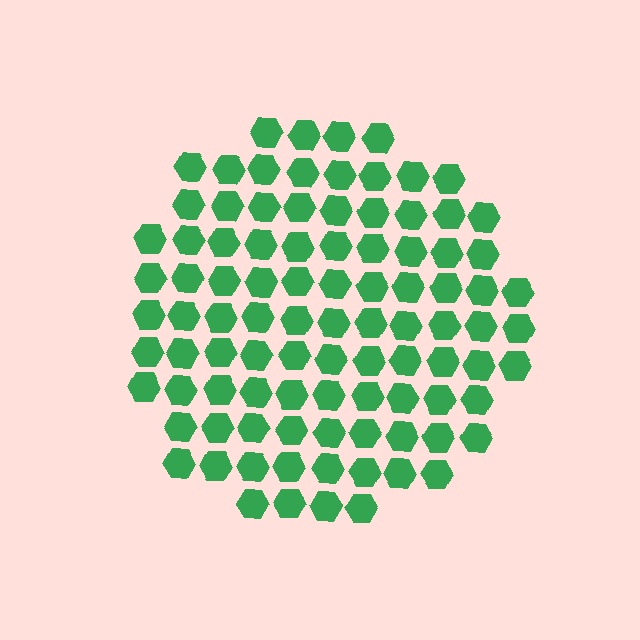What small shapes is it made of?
It is made of small hexagons.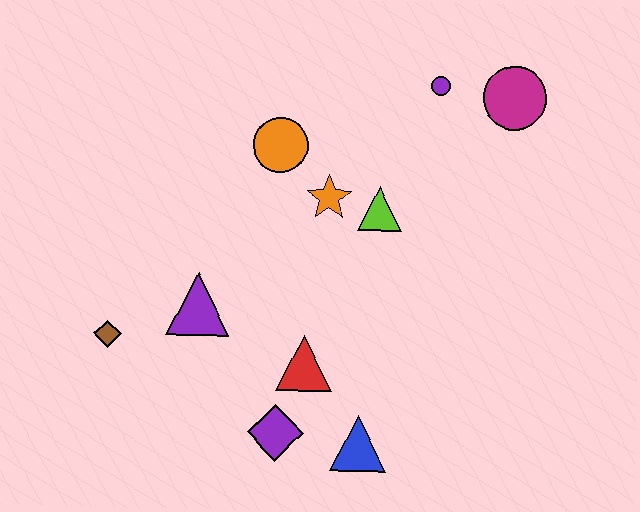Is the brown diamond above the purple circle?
No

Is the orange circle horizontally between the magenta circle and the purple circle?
No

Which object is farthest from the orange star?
The brown diamond is farthest from the orange star.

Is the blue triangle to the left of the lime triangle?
Yes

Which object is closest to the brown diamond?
The purple triangle is closest to the brown diamond.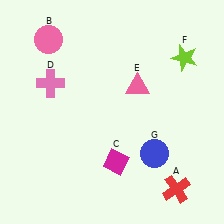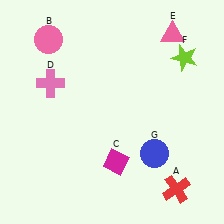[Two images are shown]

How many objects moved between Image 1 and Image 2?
1 object moved between the two images.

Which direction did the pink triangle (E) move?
The pink triangle (E) moved up.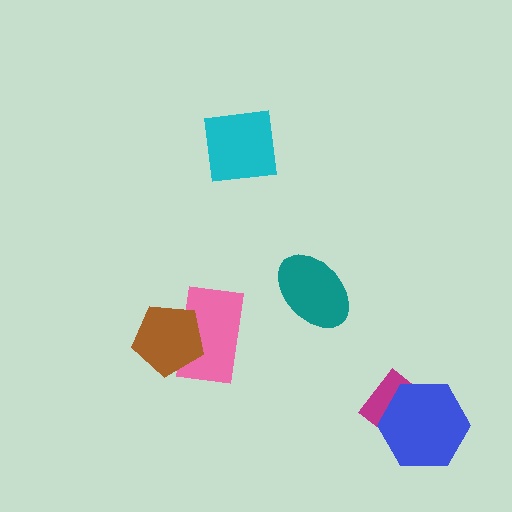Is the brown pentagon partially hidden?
No, no other shape covers it.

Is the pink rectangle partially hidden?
Yes, it is partially covered by another shape.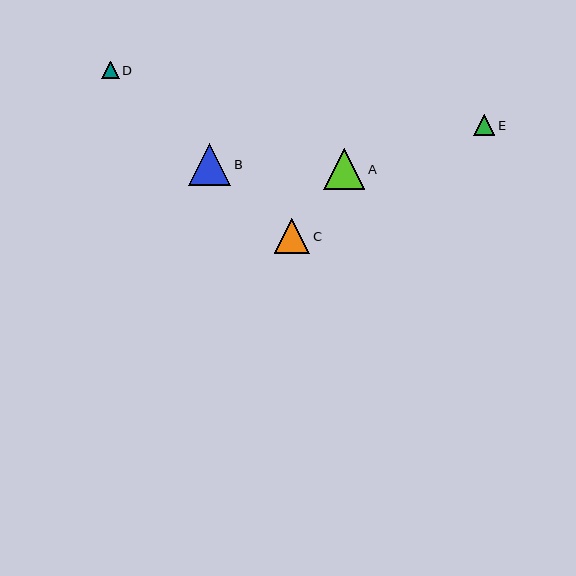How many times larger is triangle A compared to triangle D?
Triangle A is approximately 2.3 times the size of triangle D.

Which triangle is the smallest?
Triangle D is the smallest with a size of approximately 18 pixels.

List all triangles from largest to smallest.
From largest to smallest: B, A, C, E, D.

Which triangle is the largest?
Triangle B is the largest with a size of approximately 42 pixels.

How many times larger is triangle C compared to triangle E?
Triangle C is approximately 1.7 times the size of triangle E.